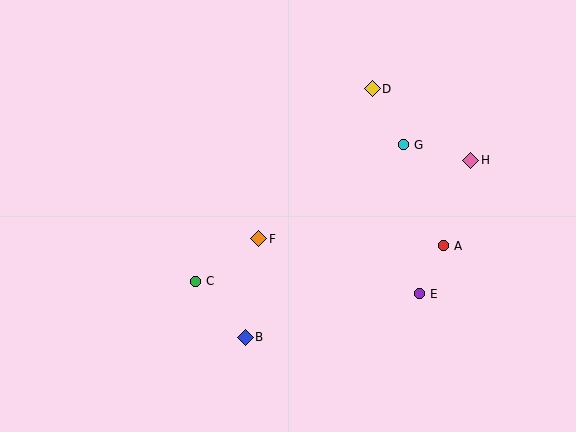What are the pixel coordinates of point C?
Point C is at (196, 281).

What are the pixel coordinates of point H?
Point H is at (471, 160).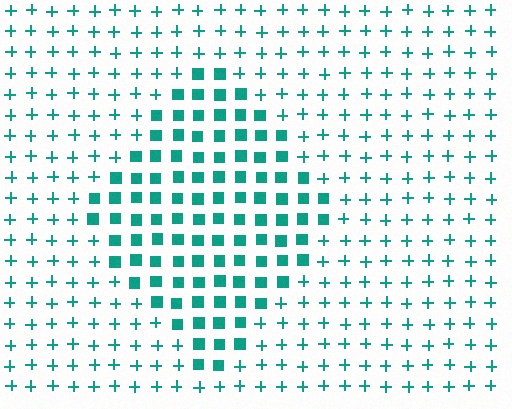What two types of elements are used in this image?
The image uses squares inside the diamond region and plus signs outside it.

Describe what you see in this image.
The image is filled with small teal elements arranged in a uniform grid. A diamond-shaped region contains squares, while the surrounding area contains plus signs. The boundary is defined purely by the change in element shape.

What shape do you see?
I see a diamond.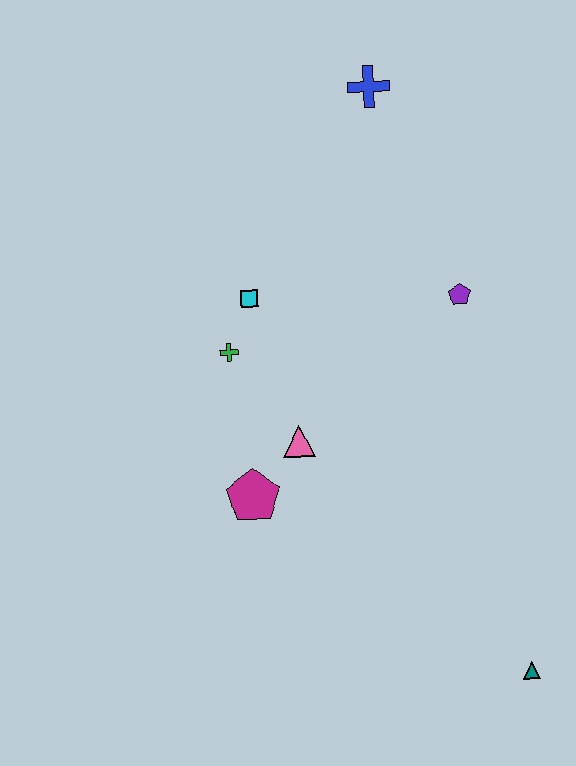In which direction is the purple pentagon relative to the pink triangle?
The purple pentagon is to the right of the pink triangle.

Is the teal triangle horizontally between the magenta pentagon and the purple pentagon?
No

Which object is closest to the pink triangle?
The magenta pentagon is closest to the pink triangle.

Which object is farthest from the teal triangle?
The blue cross is farthest from the teal triangle.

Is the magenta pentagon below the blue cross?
Yes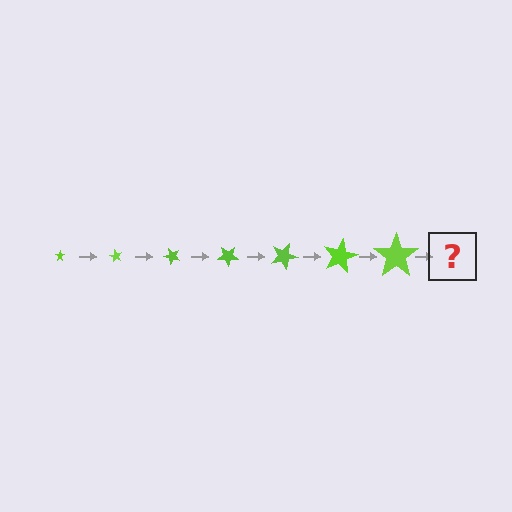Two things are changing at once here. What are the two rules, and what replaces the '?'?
The two rules are that the star grows larger each step and it rotates 60 degrees each step. The '?' should be a star, larger than the previous one and rotated 420 degrees from the start.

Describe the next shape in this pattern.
It should be a star, larger than the previous one and rotated 420 degrees from the start.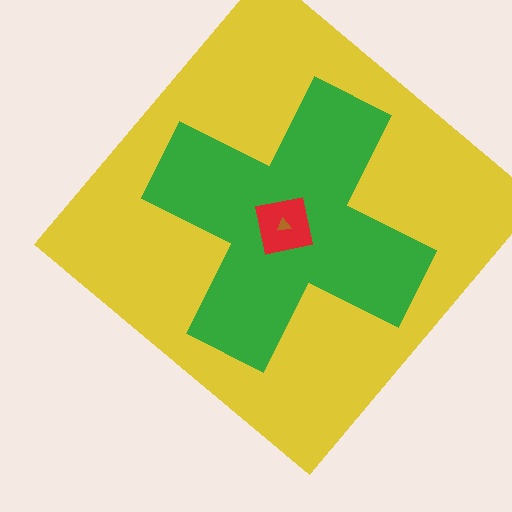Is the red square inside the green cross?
Yes.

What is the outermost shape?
The yellow diamond.